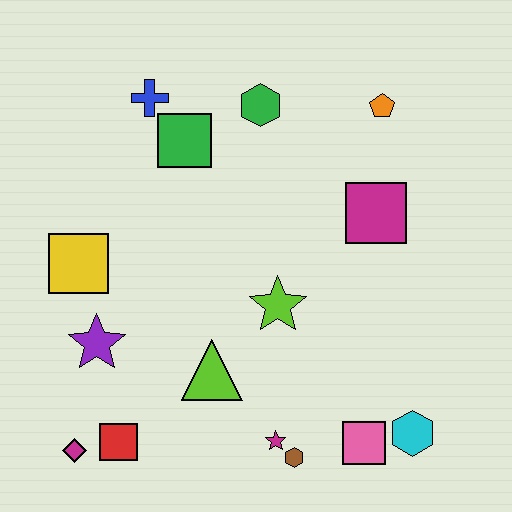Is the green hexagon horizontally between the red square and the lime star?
Yes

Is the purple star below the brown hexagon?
No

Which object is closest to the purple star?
The yellow square is closest to the purple star.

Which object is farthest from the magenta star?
The blue cross is farthest from the magenta star.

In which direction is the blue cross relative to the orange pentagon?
The blue cross is to the left of the orange pentagon.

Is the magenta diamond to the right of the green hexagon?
No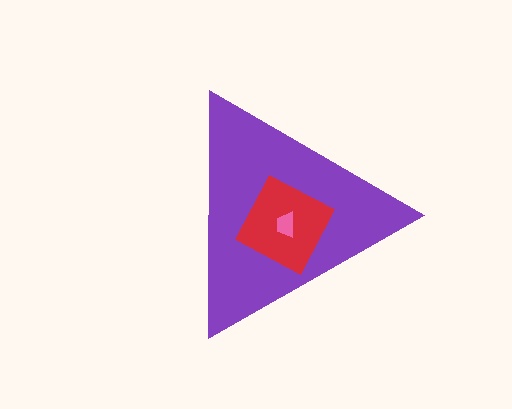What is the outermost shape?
The purple triangle.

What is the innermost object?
The pink trapezoid.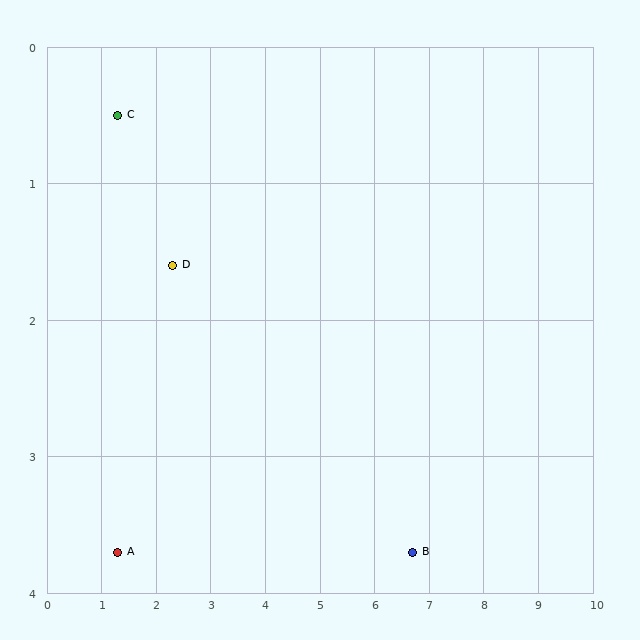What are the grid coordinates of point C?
Point C is at approximately (1.3, 0.5).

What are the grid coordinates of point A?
Point A is at approximately (1.3, 3.7).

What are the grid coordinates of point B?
Point B is at approximately (6.7, 3.7).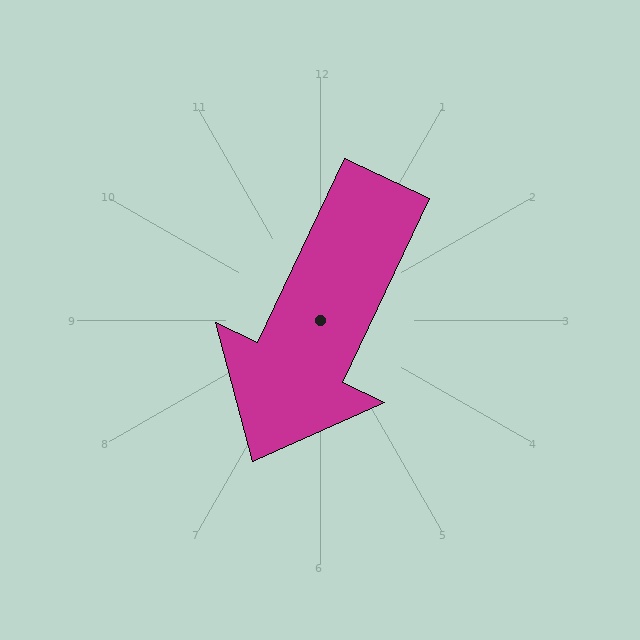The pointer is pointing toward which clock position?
Roughly 7 o'clock.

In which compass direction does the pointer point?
Southwest.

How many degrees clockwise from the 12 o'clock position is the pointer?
Approximately 205 degrees.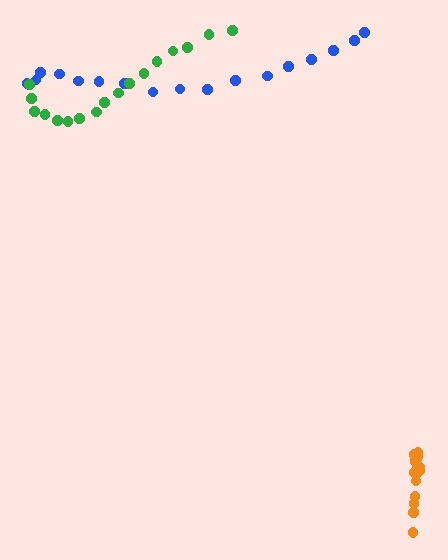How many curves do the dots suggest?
There are 3 distinct paths.